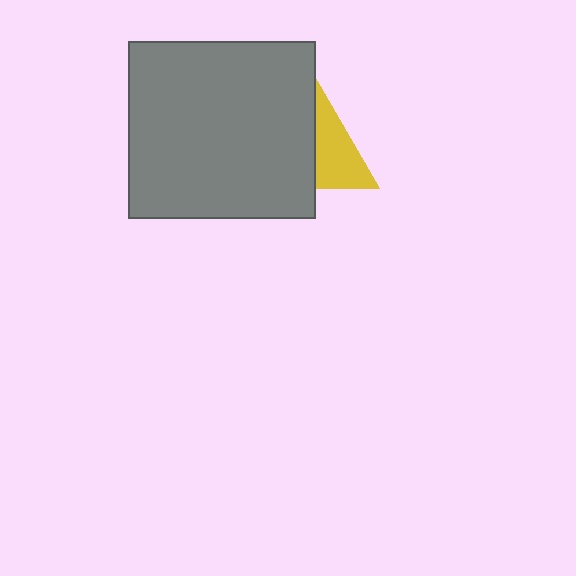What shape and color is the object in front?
The object in front is a gray rectangle.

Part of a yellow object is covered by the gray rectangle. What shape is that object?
It is a triangle.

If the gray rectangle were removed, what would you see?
You would see the complete yellow triangle.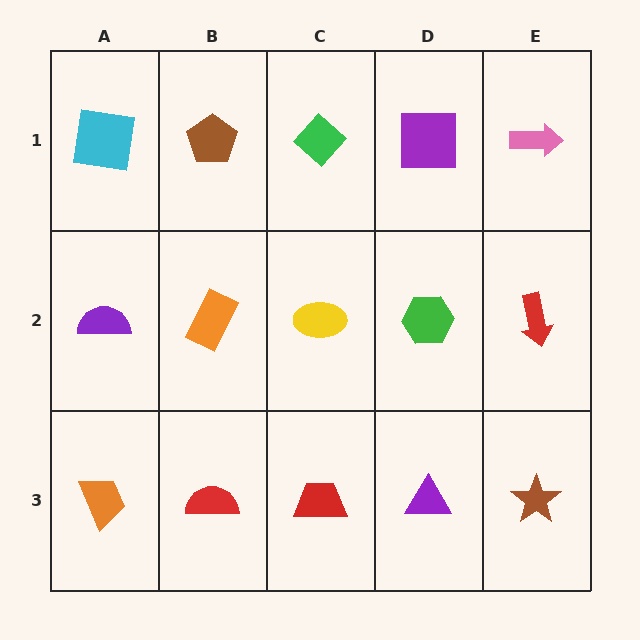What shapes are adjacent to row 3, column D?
A green hexagon (row 2, column D), a red trapezoid (row 3, column C), a brown star (row 3, column E).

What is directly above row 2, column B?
A brown pentagon.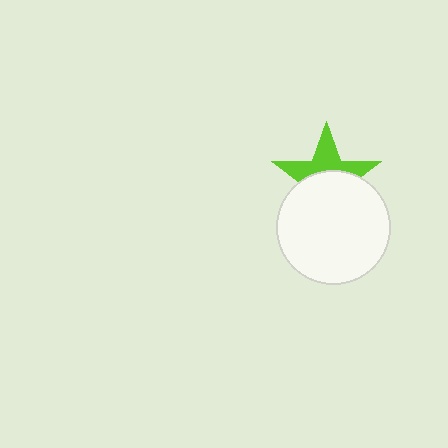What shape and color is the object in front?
The object in front is a white circle.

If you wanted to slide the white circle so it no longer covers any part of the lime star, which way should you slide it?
Slide it down — that is the most direct way to separate the two shapes.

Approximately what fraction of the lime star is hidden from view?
Roughly 56% of the lime star is hidden behind the white circle.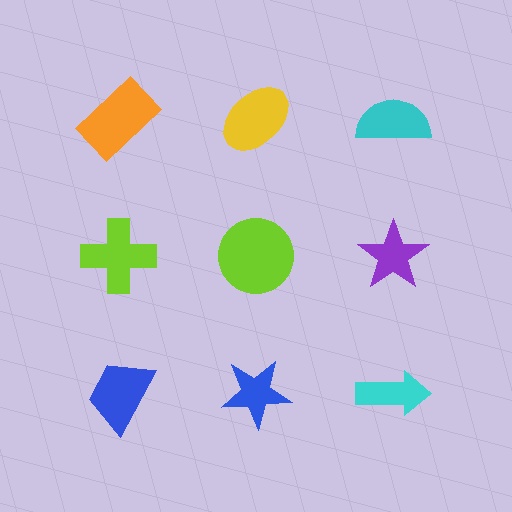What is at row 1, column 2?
A yellow ellipse.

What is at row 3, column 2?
A blue star.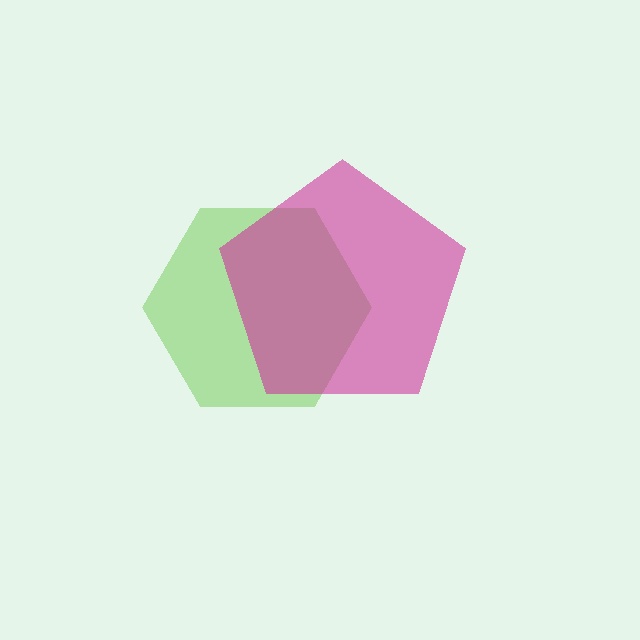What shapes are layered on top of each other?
The layered shapes are: a lime hexagon, a magenta pentagon.